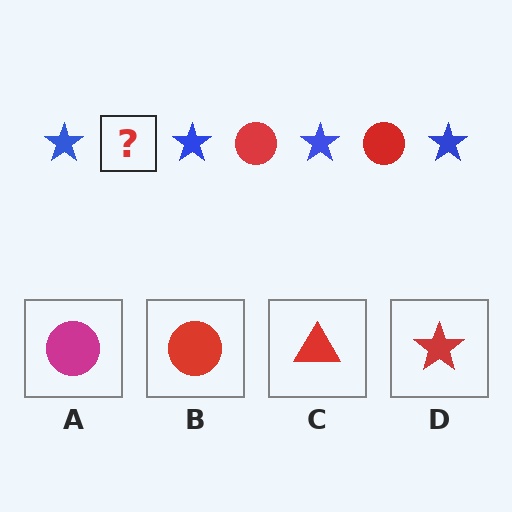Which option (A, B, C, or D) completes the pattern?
B.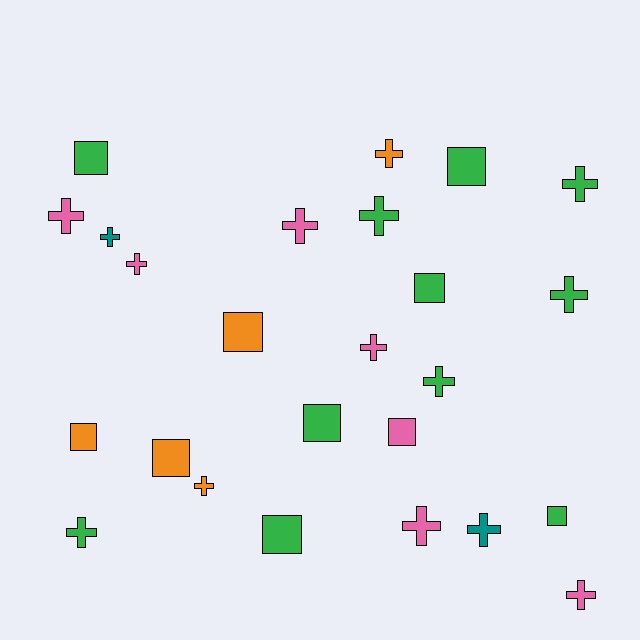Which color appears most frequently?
Green, with 11 objects.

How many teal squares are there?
There are no teal squares.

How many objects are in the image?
There are 25 objects.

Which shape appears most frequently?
Cross, with 15 objects.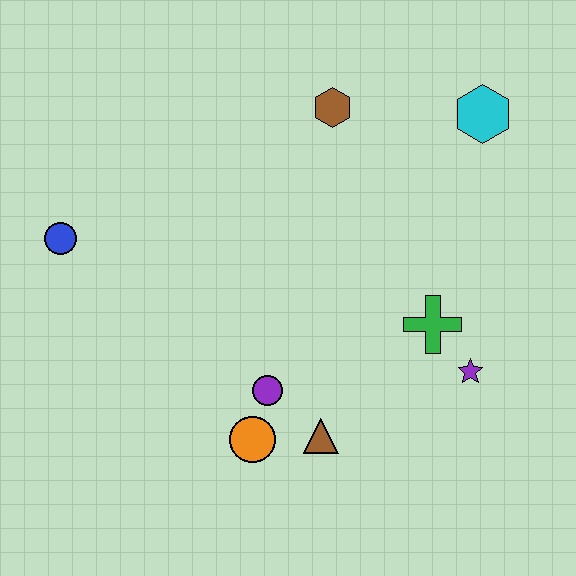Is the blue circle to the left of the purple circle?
Yes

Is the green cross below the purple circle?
No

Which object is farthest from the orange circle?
The cyan hexagon is farthest from the orange circle.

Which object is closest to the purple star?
The green cross is closest to the purple star.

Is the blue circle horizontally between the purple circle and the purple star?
No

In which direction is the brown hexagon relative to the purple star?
The brown hexagon is above the purple star.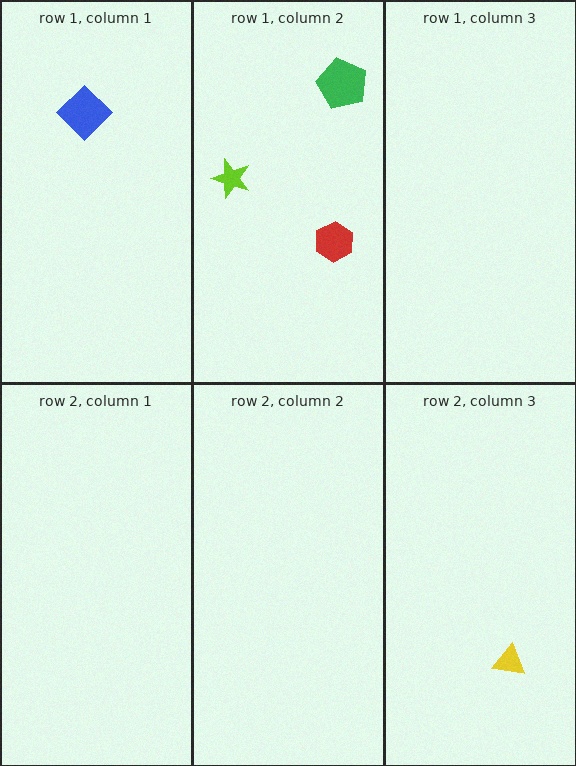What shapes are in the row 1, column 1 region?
The blue diamond.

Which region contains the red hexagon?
The row 1, column 2 region.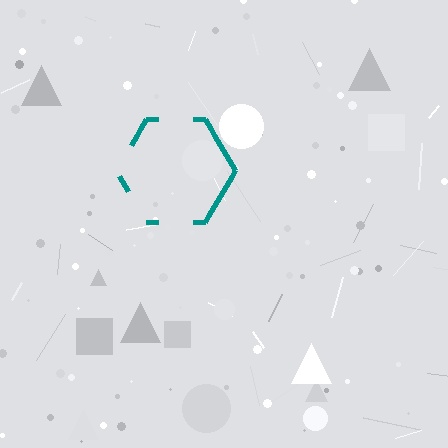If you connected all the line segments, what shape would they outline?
They would outline a hexagon.